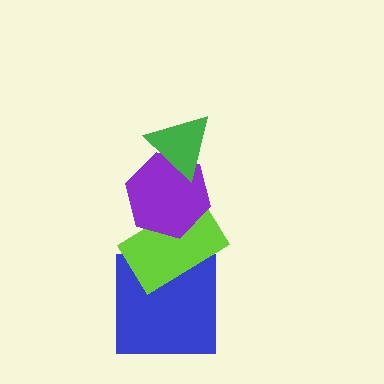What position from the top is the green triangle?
The green triangle is 1st from the top.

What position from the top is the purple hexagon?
The purple hexagon is 2nd from the top.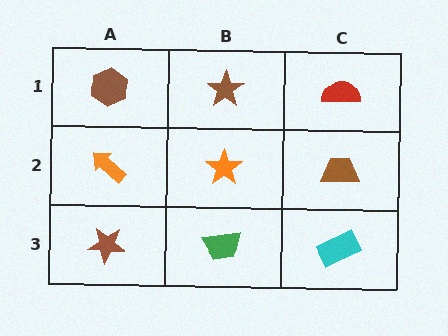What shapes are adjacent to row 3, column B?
An orange star (row 2, column B), a brown star (row 3, column A), a cyan rectangle (row 3, column C).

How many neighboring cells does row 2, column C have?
3.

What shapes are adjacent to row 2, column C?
A red semicircle (row 1, column C), a cyan rectangle (row 3, column C), an orange star (row 2, column B).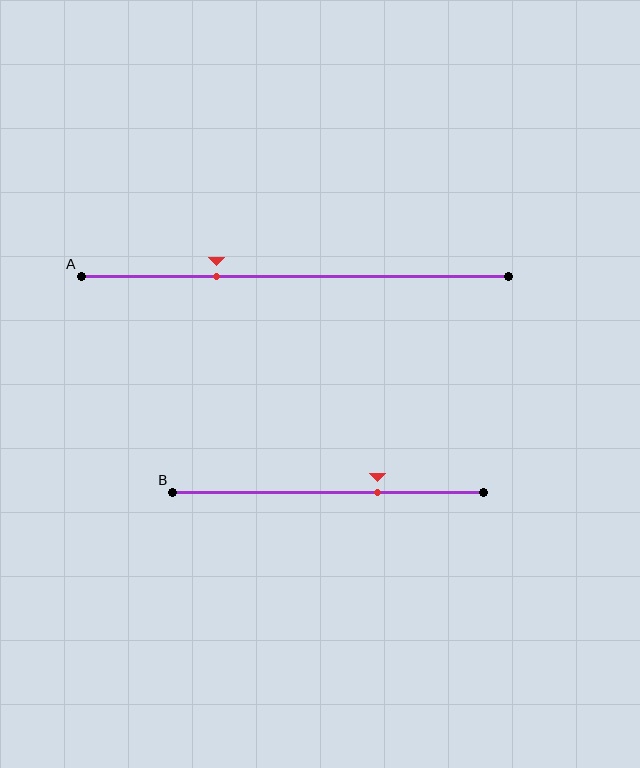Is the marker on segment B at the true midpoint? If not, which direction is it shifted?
No, the marker on segment B is shifted to the right by about 16% of the segment length.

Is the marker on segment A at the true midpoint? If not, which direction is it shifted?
No, the marker on segment A is shifted to the left by about 18% of the segment length.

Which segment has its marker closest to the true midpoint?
Segment B has its marker closest to the true midpoint.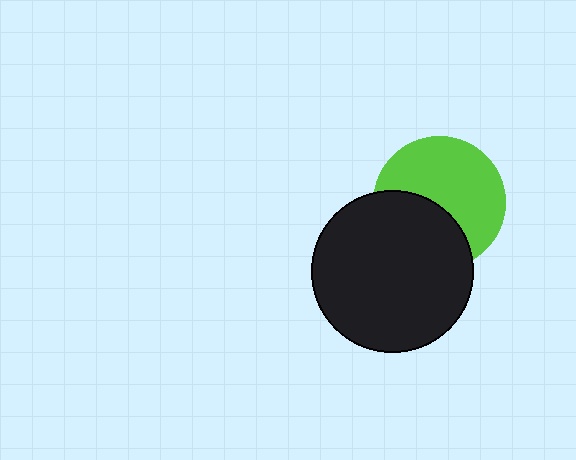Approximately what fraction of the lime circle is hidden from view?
Roughly 39% of the lime circle is hidden behind the black circle.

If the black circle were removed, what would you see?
You would see the complete lime circle.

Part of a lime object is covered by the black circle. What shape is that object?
It is a circle.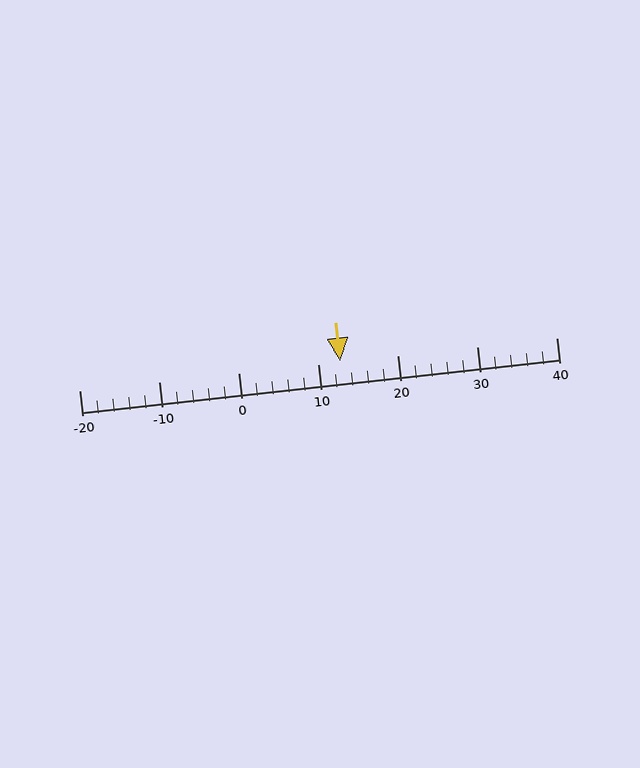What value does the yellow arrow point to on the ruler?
The yellow arrow points to approximately 13.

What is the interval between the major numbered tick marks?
The major tick marks are spaced 10 units apart.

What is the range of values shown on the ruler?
The ruler shows values from -20 to 40.